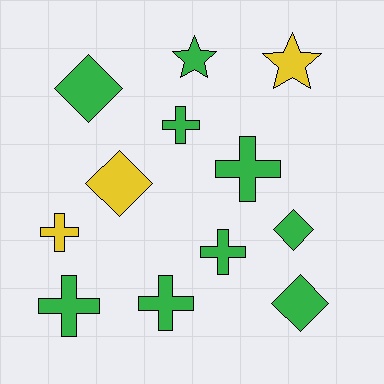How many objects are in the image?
There are 12 objects.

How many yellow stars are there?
There is 1 yellow star.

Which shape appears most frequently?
Cross, with 6 objects.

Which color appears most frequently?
Green, with 9 objects.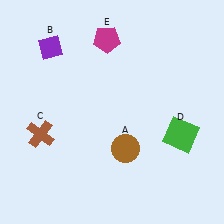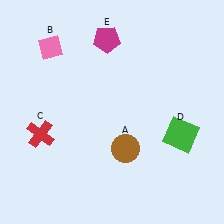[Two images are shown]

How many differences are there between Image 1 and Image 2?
There are 2 differences between the two images.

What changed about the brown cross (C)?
In Image 1, C is brown. In Image 2, it changed to red.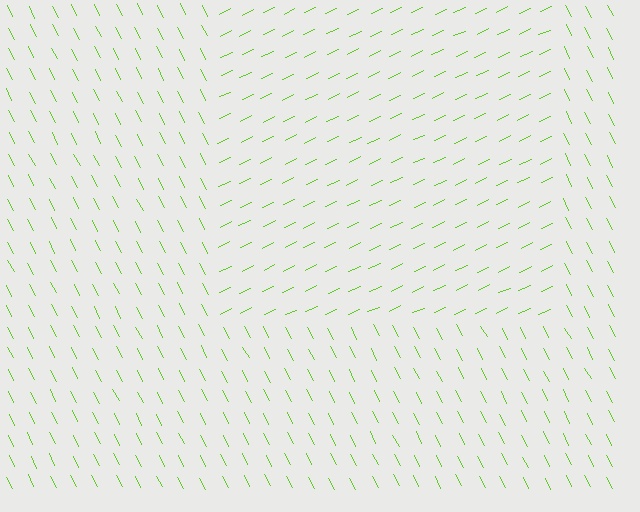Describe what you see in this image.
The image is filled with small lime line segments. A rectangle region in the image has lines oriented differently from the surrounding lines, creating a visible texture boundary.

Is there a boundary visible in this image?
Yes, there is a texture boundary formed by a change in line orientation.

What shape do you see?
I see a rectangle.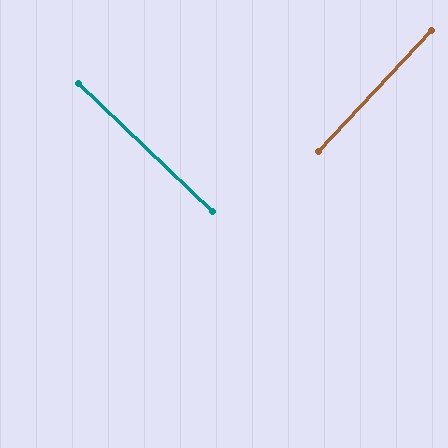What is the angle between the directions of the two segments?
Approximately 89 degrees.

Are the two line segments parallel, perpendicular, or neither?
Perpendicular — they meet at approximately 89°.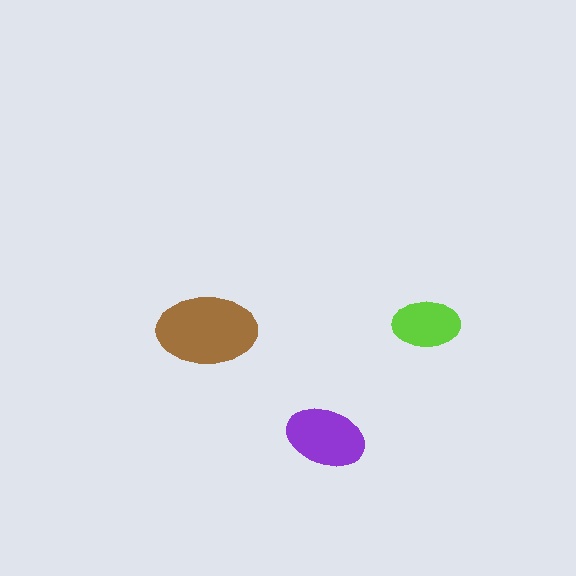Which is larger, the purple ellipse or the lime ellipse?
The purple one.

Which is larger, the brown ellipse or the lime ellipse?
The brown one.